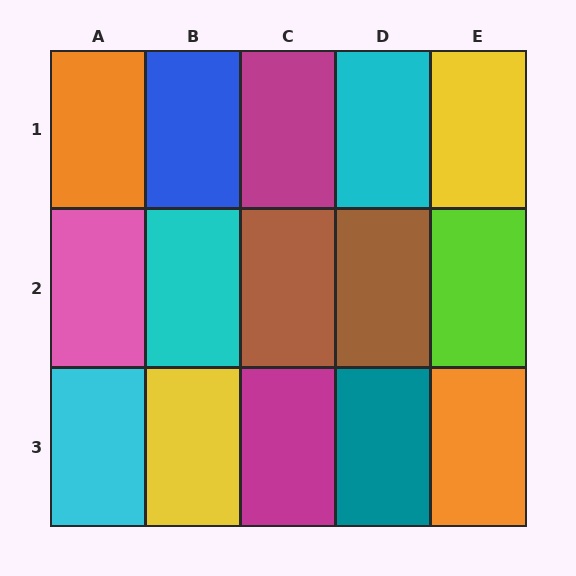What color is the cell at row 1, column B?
Blue.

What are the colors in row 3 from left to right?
Cyan, yellow, magenta, teal, orange.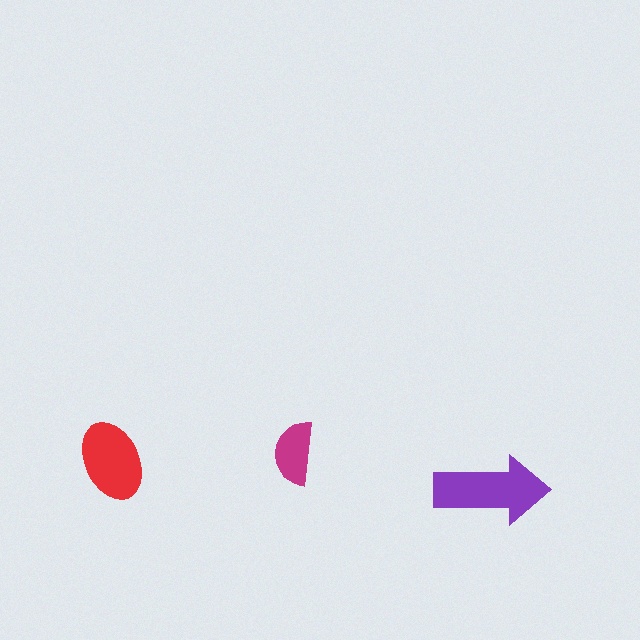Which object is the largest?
The purple arrow.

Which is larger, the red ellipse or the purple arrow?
The purple arrow.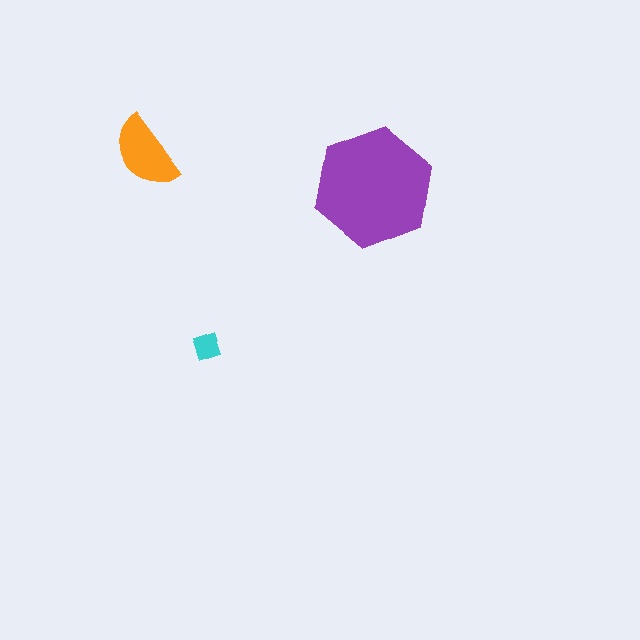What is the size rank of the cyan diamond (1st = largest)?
3rd.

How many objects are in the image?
There are 3 objects in the image.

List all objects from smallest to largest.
The cyan diamond, the orange semicircle, the purple hexagon.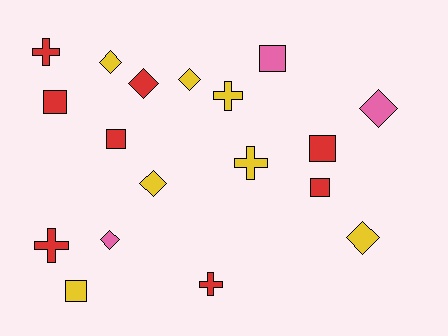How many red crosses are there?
There are 3 red crosses.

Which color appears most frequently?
Red, with 8 objects.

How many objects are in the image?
There are 18 objects.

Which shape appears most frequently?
Diamond, with 7 objects.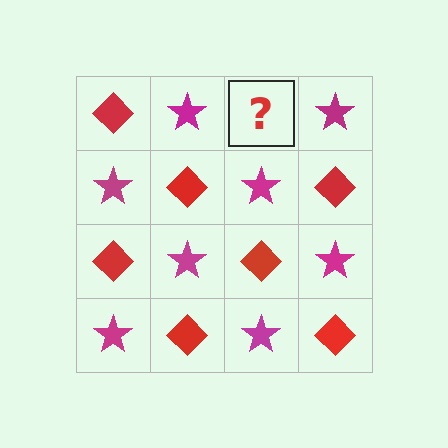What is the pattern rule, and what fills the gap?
The rule is that it alternates red diamond and magenta star in a checkerboard pattern. The gap should be filled with a red diamond.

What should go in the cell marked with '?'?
The missing cell should contain a red diamond.